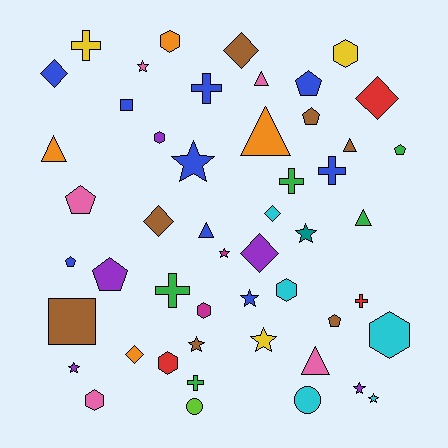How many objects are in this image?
There are 50 objects.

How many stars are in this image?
There are 10 stars.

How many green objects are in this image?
There are 5 green objects.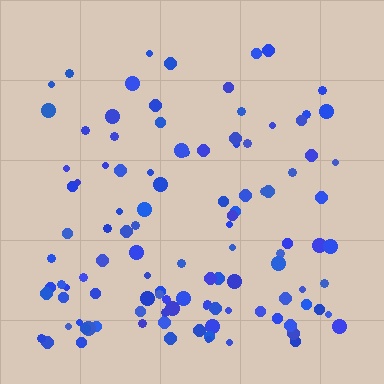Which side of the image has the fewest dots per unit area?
The top.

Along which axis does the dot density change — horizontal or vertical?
Vertical.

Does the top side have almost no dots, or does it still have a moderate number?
Still a moderate number, just noticeably fewer than the bottom.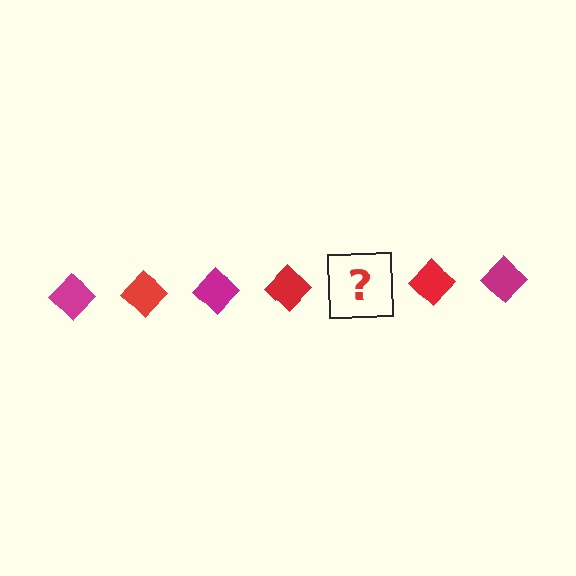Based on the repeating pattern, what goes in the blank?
The blank should be a magenta diamond.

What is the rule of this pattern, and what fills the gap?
The rule is that the pattern cycles through magenta, red diamonds. The gap should be filled with a magenta diamond.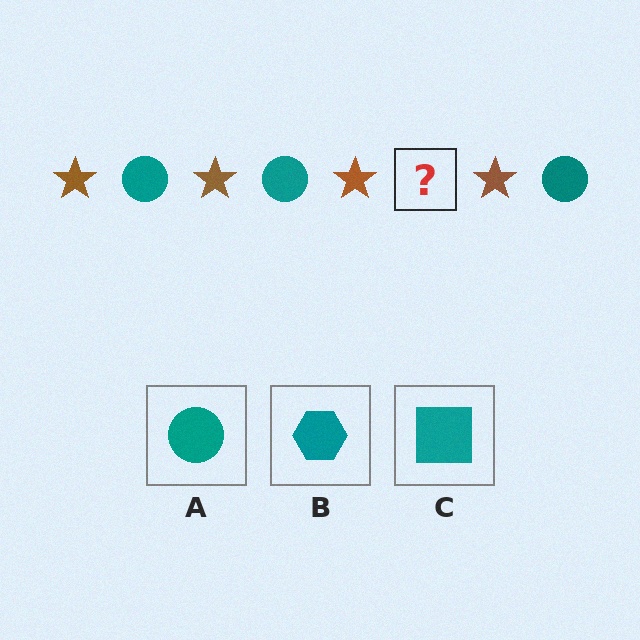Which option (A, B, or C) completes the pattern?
A.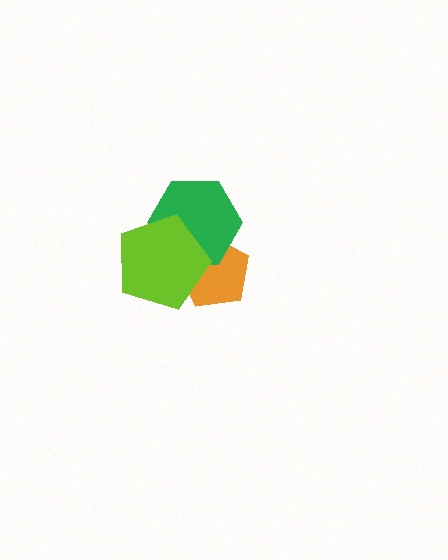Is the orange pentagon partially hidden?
Yes, it is partially covered by another shape.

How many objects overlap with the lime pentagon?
2 objects overlap with the lime pentagon.